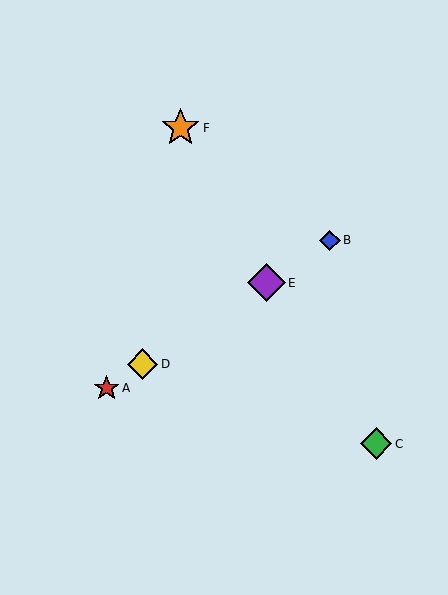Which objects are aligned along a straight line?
Objects A, B, D, E are aligned along a straight line.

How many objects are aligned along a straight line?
4 objects (A, B, D, E) are aligned along a straight line.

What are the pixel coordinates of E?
Object E is at (266, 283).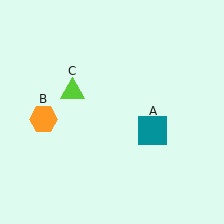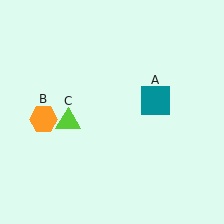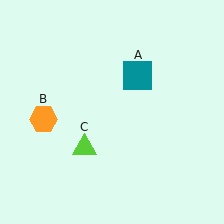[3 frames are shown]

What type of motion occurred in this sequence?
The teal square (object A), lime triangle (object C) rotated counterclockwise around the center of the scene.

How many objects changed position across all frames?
2 objects changed position: teal square (object A), lime triangle (object C).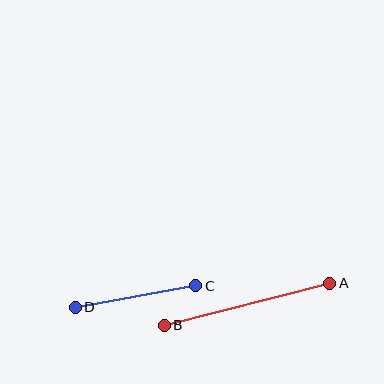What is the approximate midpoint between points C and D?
The midpoint is at approximately (135, 296) pixels.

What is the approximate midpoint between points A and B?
The midpoint is at approximately (247, 304) pixels.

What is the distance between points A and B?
The distance is approximately 171 pixels.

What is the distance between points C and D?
The distance is approximately 123 pixels.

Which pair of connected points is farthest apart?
Points A and B are farthest apart.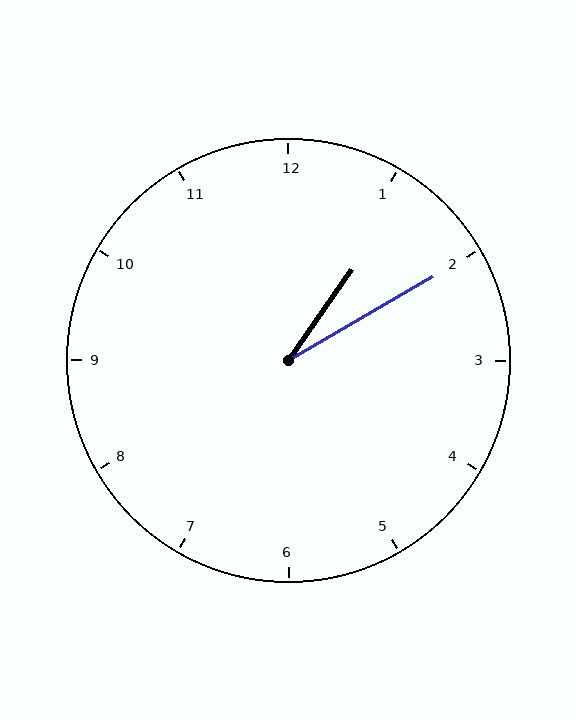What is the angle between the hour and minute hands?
Approximately 25 degrees.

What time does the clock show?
1:10.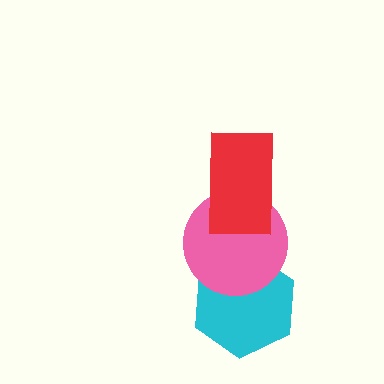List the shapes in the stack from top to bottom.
From top to bottom: the red rectangle, the pink circle, the cyan hexagon.